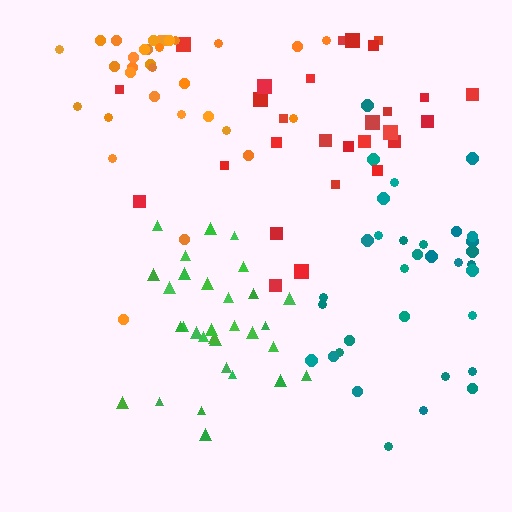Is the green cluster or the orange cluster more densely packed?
Green.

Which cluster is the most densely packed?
Green.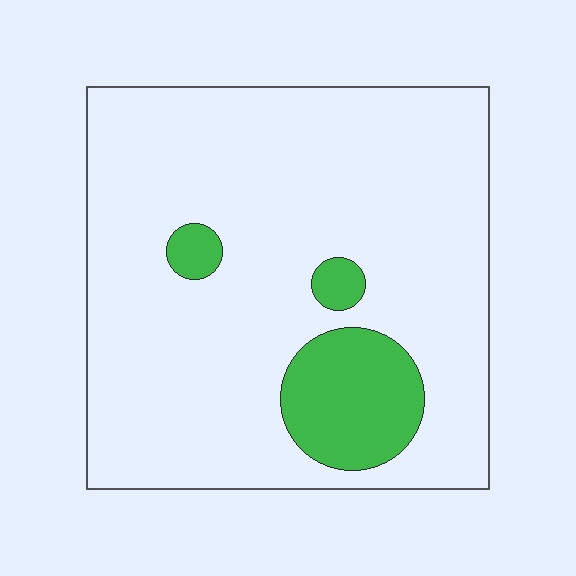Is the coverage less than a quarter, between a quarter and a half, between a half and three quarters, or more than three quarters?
Less than a quarter.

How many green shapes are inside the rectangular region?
3.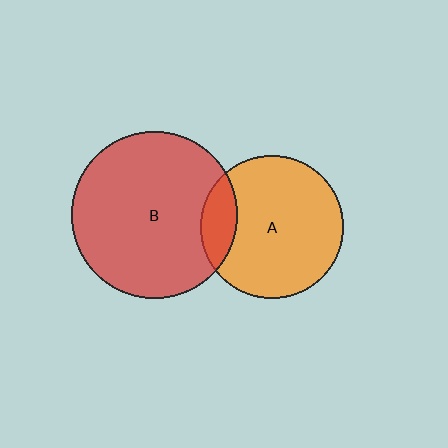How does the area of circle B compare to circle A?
Approximately 1.4 times.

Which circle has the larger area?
Circle B (red).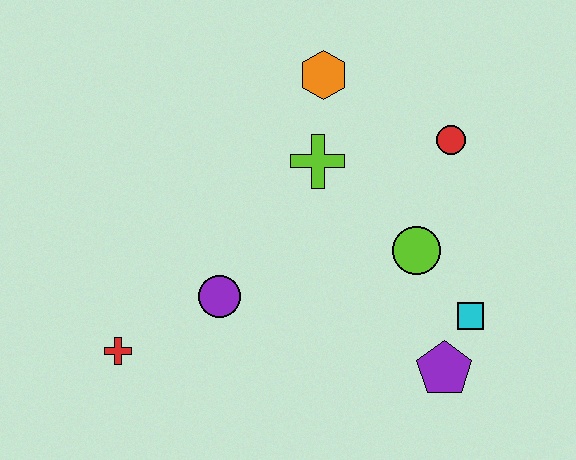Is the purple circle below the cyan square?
No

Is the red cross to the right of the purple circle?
No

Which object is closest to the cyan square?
The purple pentagon is closest to the cyan square.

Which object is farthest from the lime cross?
The red cross is farthest from the lime cross.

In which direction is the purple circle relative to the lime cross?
The purple circle is below the lime cross.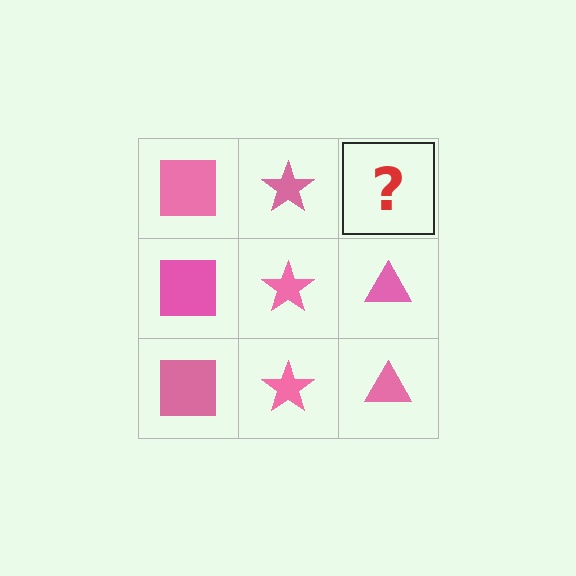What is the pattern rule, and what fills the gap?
The rule is that each column has a consistent shape. The gap should be filled with a pink triangle.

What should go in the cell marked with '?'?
The missing cell should contain a pink triangle.